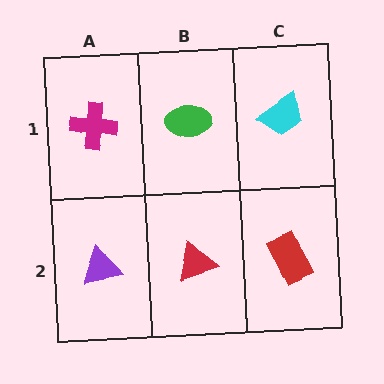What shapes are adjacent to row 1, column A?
A purple triangle (row 2, column A), a green ellipse (row 1, column B).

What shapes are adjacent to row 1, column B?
A red triangle (row 2, column B), a magenta cross (row 1, column A), a cyan trapezoid (row 1, column C).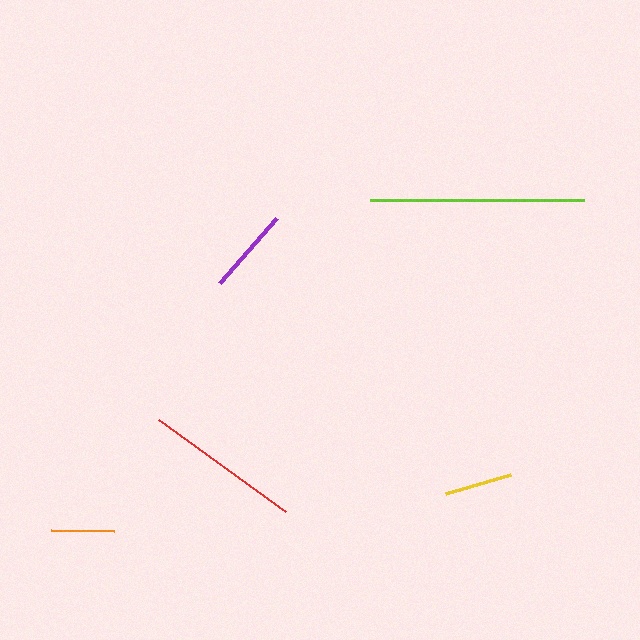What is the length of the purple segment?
The purple segment is approximately 86 pixels long.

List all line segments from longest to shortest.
From longest to shortest: lime, red, purple, yellow, orange.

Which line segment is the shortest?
The orange line is the shortest at approximately 63 pixels.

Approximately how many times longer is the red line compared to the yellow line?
The red line is approximately 2.3 times the length of the yellow line.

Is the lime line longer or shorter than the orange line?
The lime line is longer than the orange line.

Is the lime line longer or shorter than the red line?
The lime line is longer than the red line.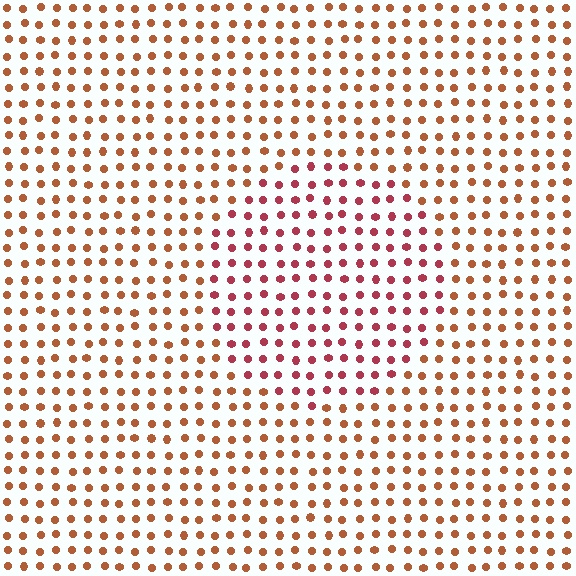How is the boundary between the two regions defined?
The boundary is defined purely by a slight shift in hue (about 32 degrees). Spacing, size, and orientation are identical on both sides.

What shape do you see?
I see a circle.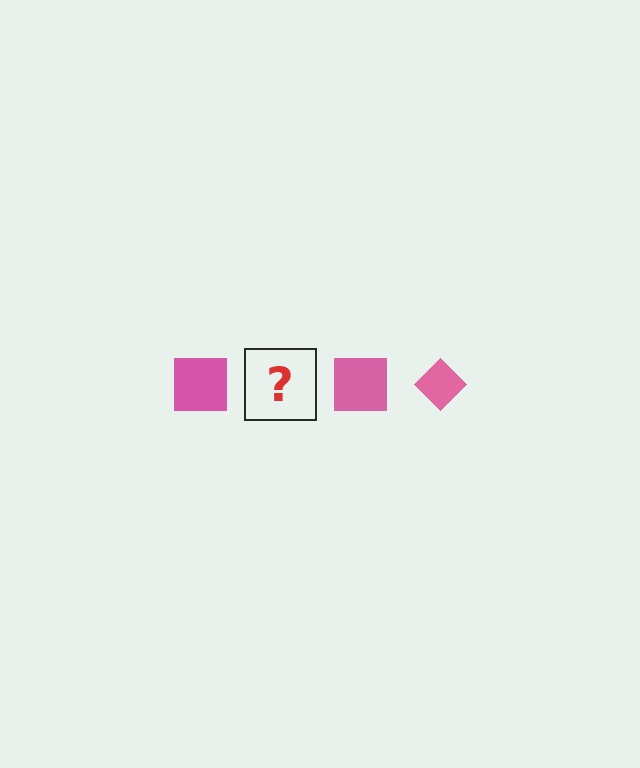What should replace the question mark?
The question mark should be replaced with a pink diamond.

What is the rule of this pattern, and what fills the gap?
The rule is that the pattern cycles through square, diamond shapes in pink. The gap should be filled with a pink diamond.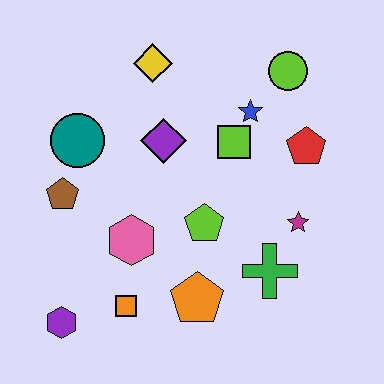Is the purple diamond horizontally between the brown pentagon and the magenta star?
Yes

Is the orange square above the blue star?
No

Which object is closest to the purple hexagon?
The orange square is closest to the purple hexagon.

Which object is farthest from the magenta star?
The purple hexagon is farthest from the magenta star.